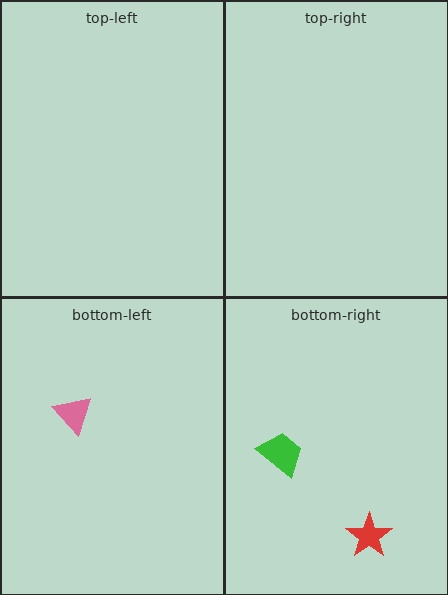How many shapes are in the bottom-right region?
2.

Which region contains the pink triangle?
The bottom-left region.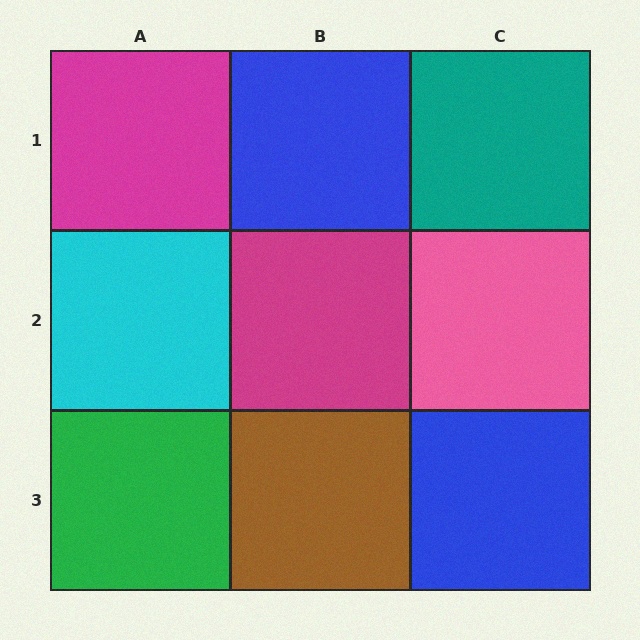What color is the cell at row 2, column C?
Pink.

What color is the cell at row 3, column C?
Blue.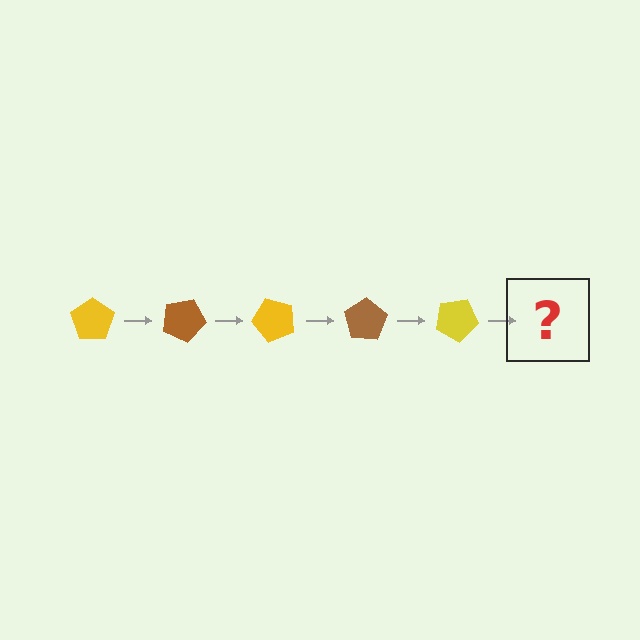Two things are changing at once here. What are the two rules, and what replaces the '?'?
The two rules are that it rotates 25 degrees each step and the color cycles through yellow and brown. The '?' should be a brown pentagon, rotated 125 degrees from the start.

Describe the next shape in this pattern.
It should be a brown pentagon, rotated 125 degrees from the start.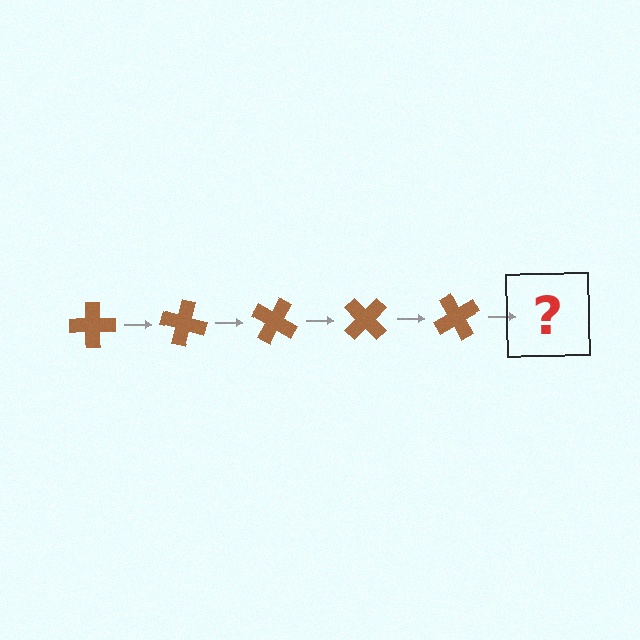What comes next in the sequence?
The next element should be a brown cross rotated 75 degrees.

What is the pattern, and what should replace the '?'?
The pattern is that the cross rotates 15 degrees each step. The '?' should be a brown cross rotated 75 degrees.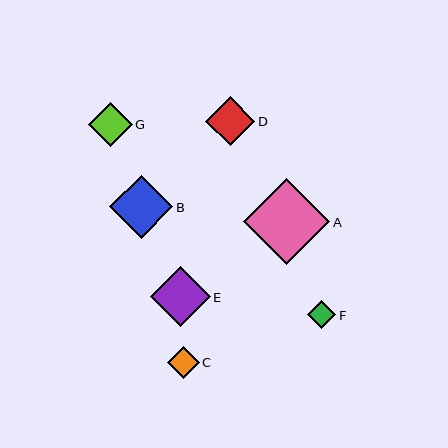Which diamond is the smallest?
Diamond F is the smallest with a size of approximately 28 pixels.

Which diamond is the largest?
Diamond A is the largest with a size of approximately 86 pixels.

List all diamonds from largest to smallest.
From largest to smallest: A, B, E, D, G, C, F.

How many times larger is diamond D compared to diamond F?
Diamond D is approximately 1.8 times the size of diamond F.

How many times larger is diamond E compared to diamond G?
Diamond E is approximately 1.4 times the size of diamond G.